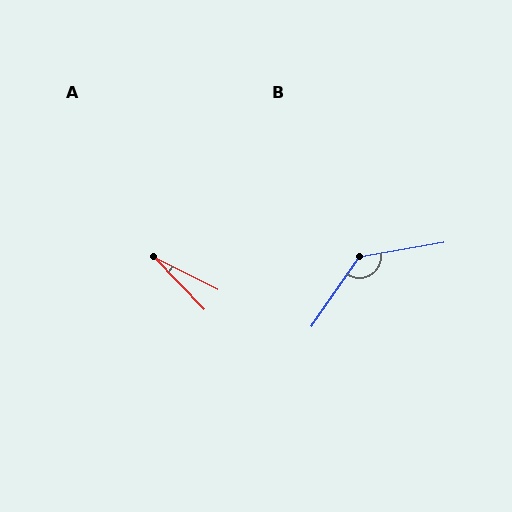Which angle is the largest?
B, at approximately 134 degrees.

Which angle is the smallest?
A, at approximately 19 degrees.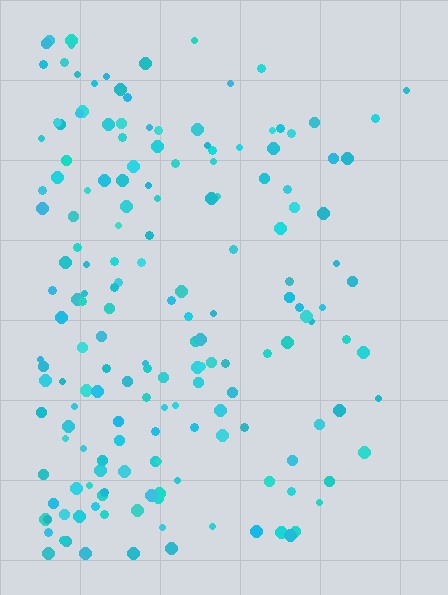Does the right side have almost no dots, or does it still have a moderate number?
Still a moderate number, just noticeably fewer than the left.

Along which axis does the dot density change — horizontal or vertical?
Horizontal.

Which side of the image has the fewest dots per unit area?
The right.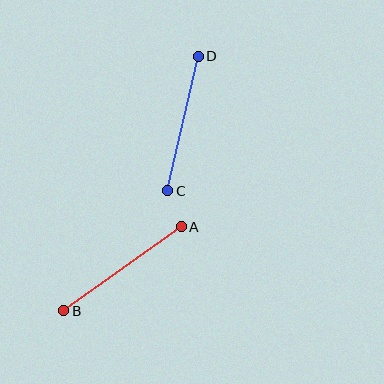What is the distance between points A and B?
The distance is approximately 144 pixels.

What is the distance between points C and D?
The distance is approximately 138 pixels.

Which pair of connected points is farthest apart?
Points A and B are farthest apart.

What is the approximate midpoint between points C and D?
The midpoint is at approximately (183, 124) pixels.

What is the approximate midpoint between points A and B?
The midpoint is at approximately (122, 269) pixels.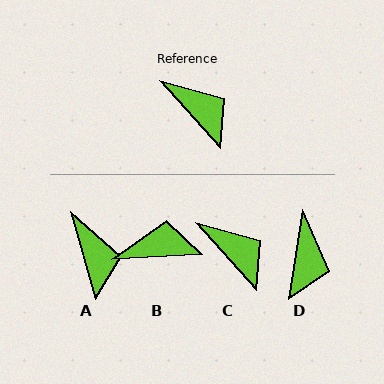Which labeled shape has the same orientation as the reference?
C.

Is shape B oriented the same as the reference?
No, it is off by about 51 degrees.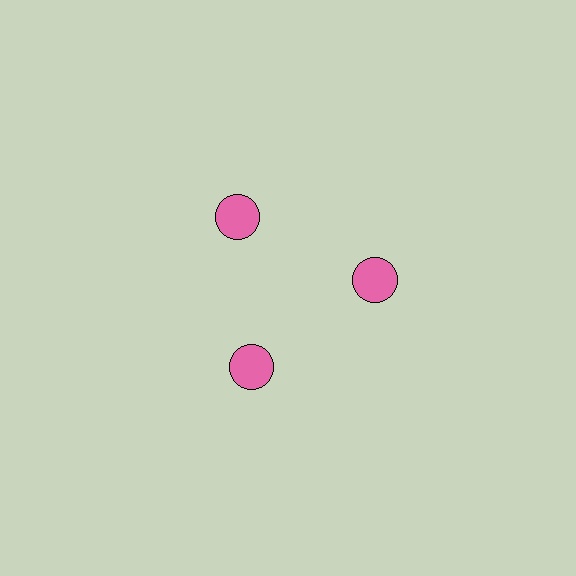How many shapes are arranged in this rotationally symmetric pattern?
There are 3 shapes, arranged in 3 groups of 1.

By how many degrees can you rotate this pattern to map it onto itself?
The pattern maps onto itself every 120 degrees of rotation.